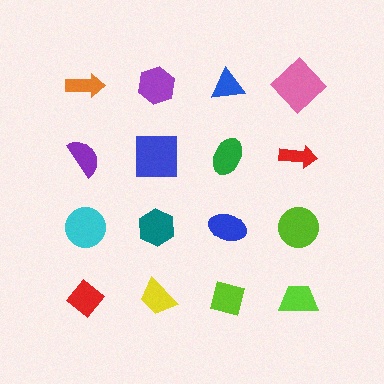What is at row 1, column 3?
A blue triangle.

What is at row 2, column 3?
A green ellipse.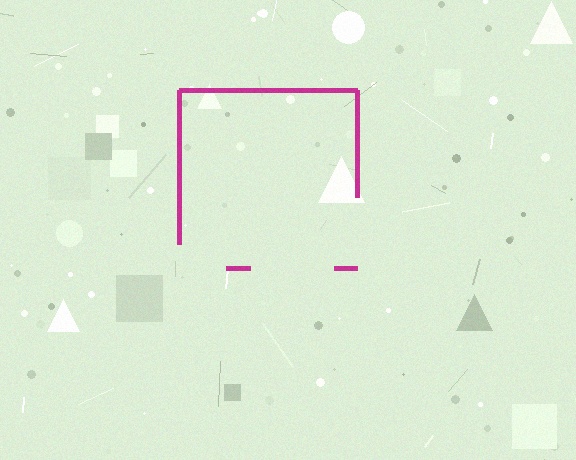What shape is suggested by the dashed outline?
The dashed outline suggests a square.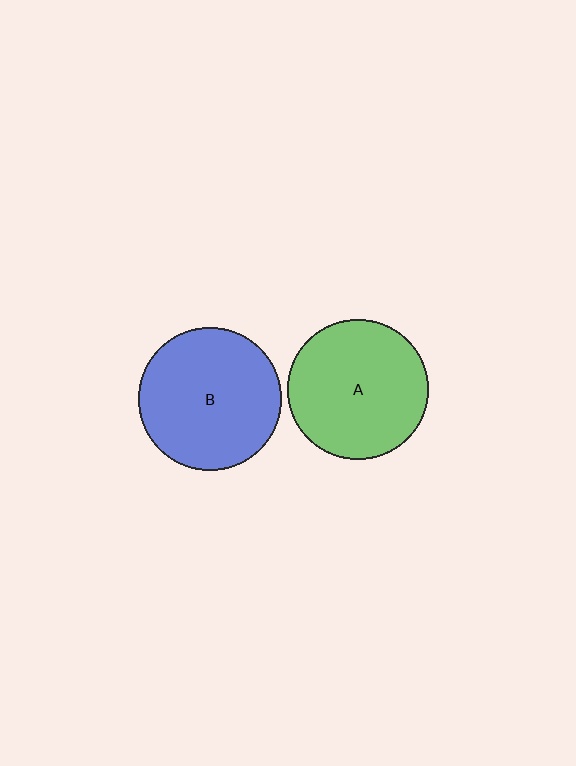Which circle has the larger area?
Circle B (blue).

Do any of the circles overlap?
No, none of the circles overlap.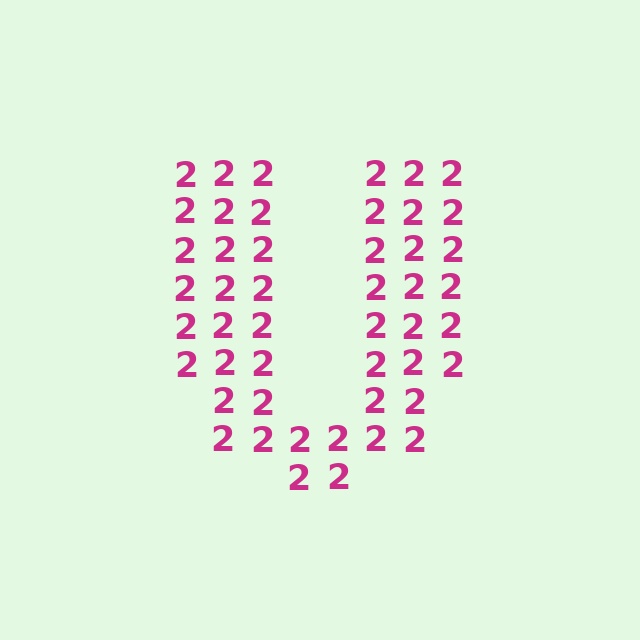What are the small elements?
The small elements are digit 2's.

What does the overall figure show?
The overall figure shows the letter U.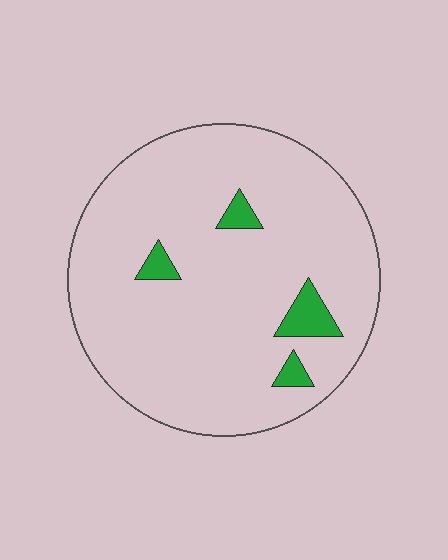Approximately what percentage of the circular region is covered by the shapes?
Approximately 5%.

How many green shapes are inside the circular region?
4.